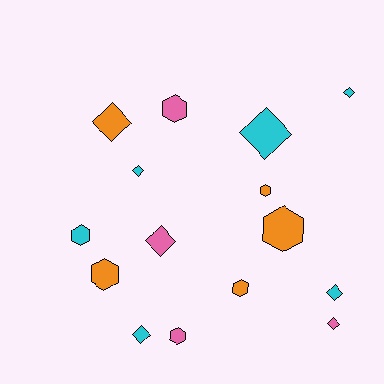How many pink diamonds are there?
There are 2 pink diamonds.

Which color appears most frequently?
Cyan, with 6 objects.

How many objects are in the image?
There are 15 objects.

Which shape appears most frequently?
Diamond, with 8 objects.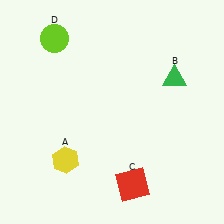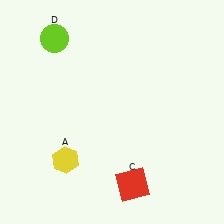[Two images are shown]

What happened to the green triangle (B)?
The green triangle (B) was removed in Image 2. It was in the top-right area of Image 1.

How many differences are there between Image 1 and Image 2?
There is 1 difference between the two images.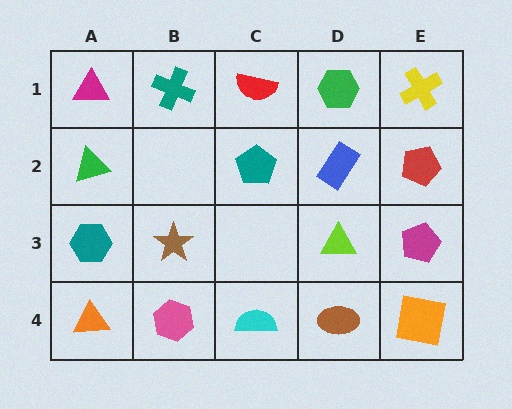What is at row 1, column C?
A red semicircle.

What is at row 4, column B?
A pink hexagon.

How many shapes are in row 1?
5 shapes.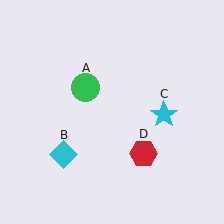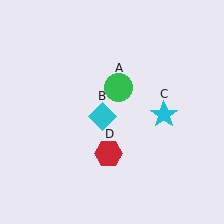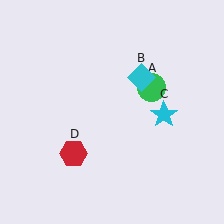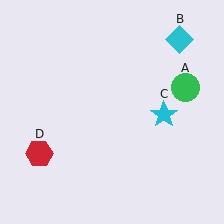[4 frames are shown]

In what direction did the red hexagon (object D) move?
The red hexagon (object D) moved left.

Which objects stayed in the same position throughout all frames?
Cyan star (object C) remained stationary.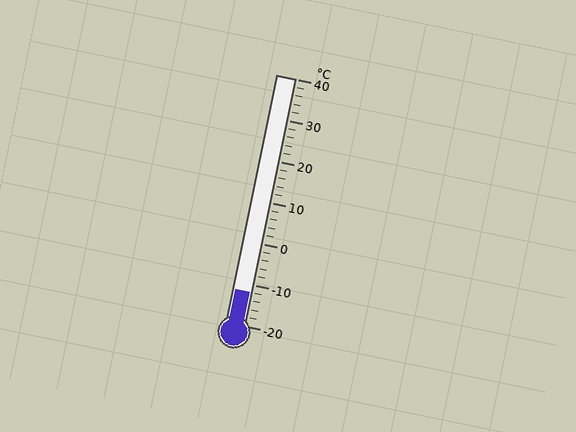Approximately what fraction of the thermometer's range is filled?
The thermometer is filled to approximately 15% of its range.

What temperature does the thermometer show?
The thermometer shows approximately -12°C.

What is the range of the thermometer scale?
The thermometer scale ranges from -20°C to 40°C.